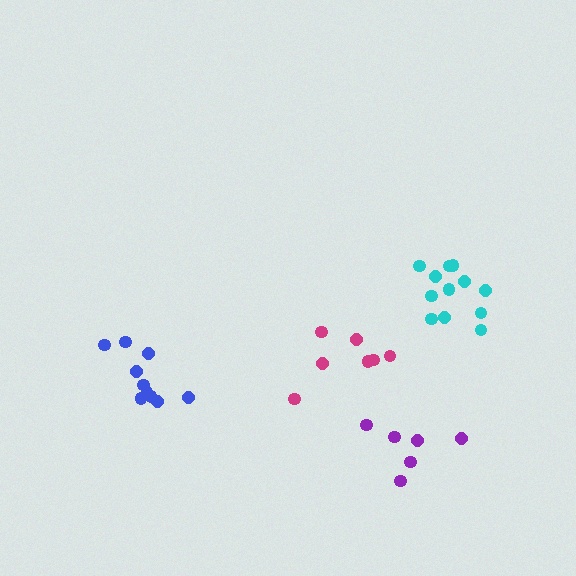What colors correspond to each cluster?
The clusters are colored: blue, magenta, purple, cyan.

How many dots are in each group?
Group 1: 10 dots, Group 2: 7 dots, Group 3: 6 dots, Group 4: 12 dots (35 total).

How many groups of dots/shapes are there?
There are 4 groups.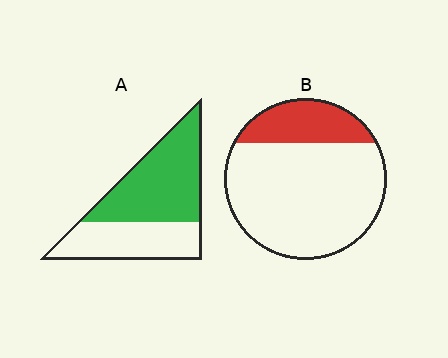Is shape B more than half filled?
No.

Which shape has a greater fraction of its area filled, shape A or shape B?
Shape A.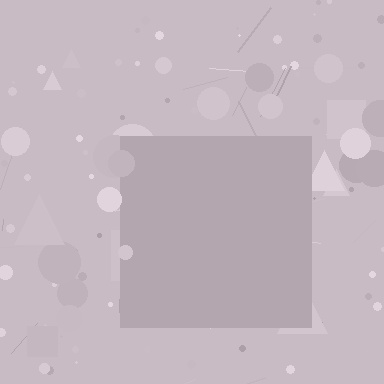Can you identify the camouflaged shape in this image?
The camouflaged shape is a square.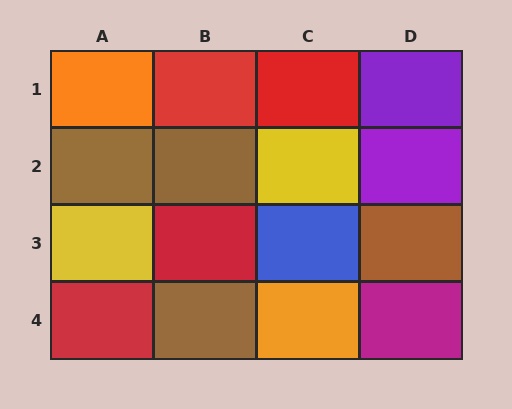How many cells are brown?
4 cells are brown.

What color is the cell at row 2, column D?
Purple.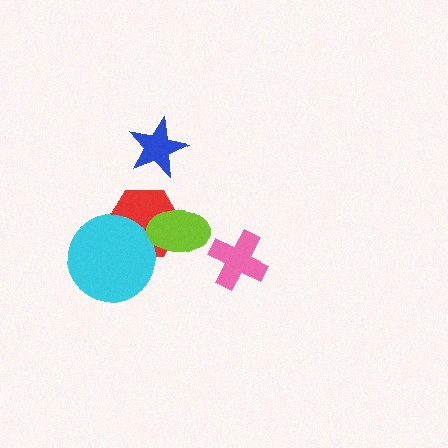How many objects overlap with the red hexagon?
2 objects overlap with the red hexagon.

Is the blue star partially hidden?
No, no other shape covers it.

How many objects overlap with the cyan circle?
1 object overlaps with the cyan circle.